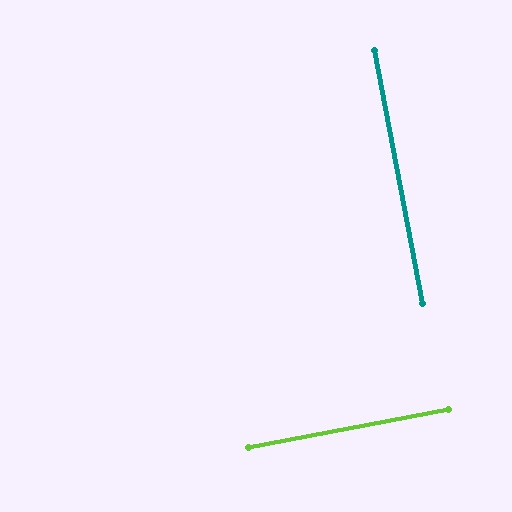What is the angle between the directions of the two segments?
Approximately 90 degrees.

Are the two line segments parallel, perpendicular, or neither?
Perpendicular — they meet at approximately 90°.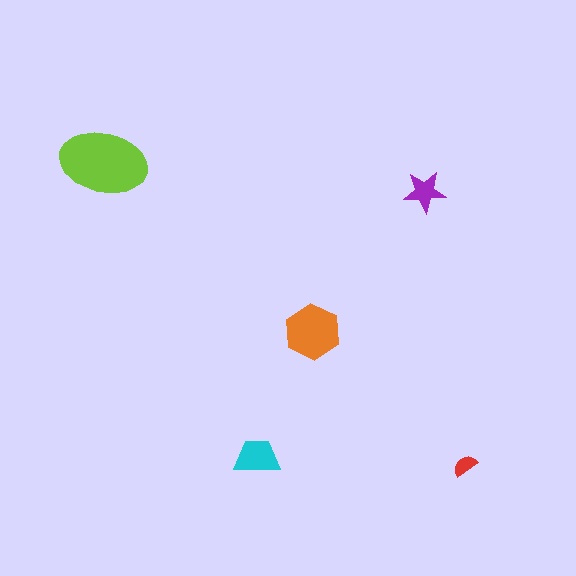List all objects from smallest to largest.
The red semicircle, the purple star, the cyan trapezoid, the orange hexagon, the lime ellipse.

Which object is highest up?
The lime ellipse is topmost.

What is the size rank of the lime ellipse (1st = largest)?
1st.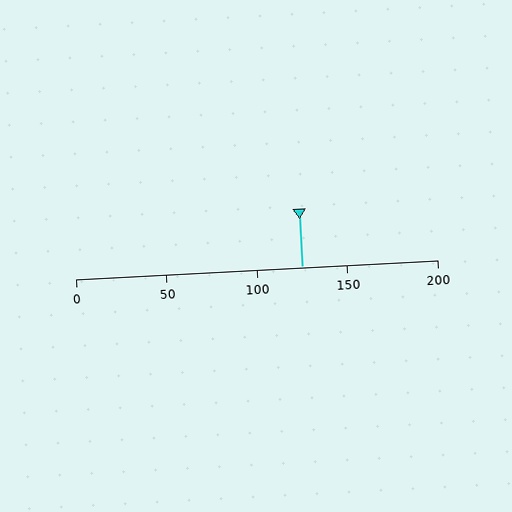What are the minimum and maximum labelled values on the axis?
The axis runs from 0 to 200.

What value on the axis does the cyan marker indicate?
The marker indicates approximately 125.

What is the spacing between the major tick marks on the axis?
The major ticks are spaced 50 apart.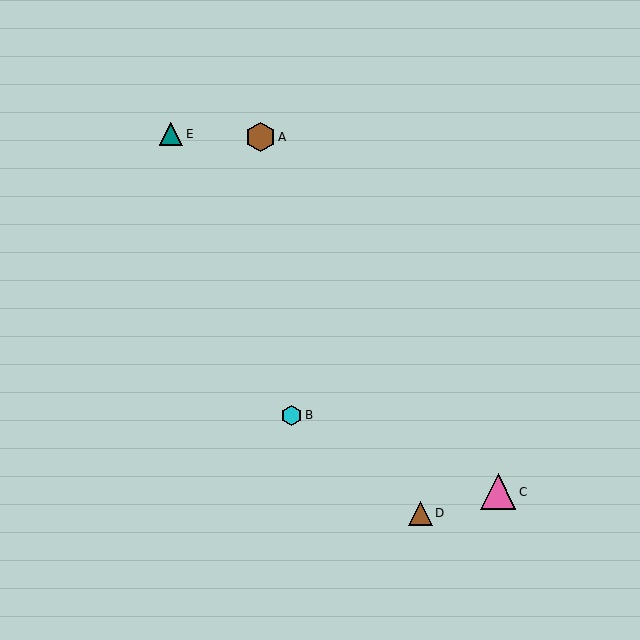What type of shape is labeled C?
Shape C is a pink triangle.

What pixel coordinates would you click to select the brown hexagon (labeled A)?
Click at (260, 137) to select the brown hexagon A.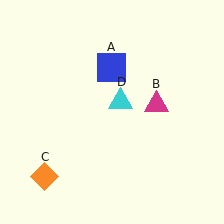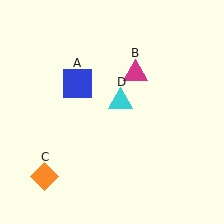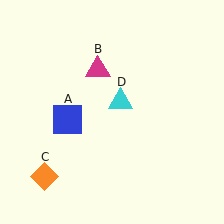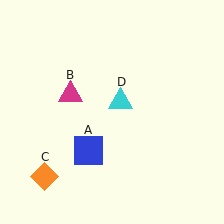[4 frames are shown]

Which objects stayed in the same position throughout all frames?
Orange diamond (object C) and cyan triangle (object D) remained stationary.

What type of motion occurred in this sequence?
The blue square (object A), magenta triangle (object B) rotated counterclockwise around the center of the scene.